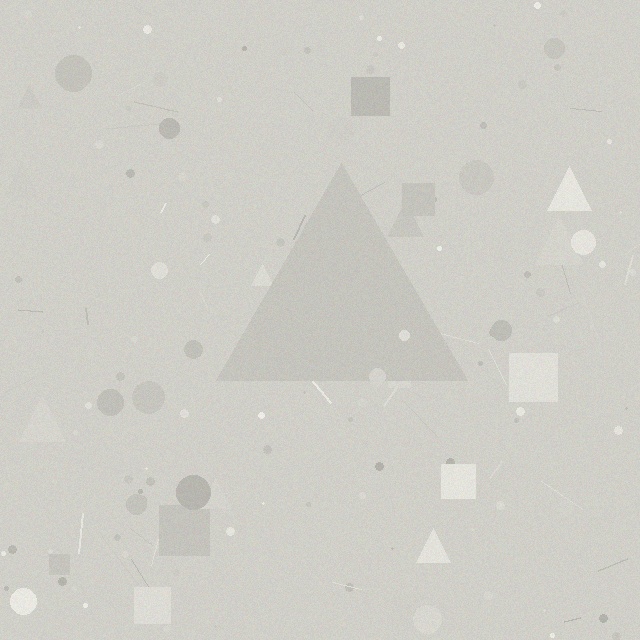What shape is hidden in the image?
A triangle is hidden in the image.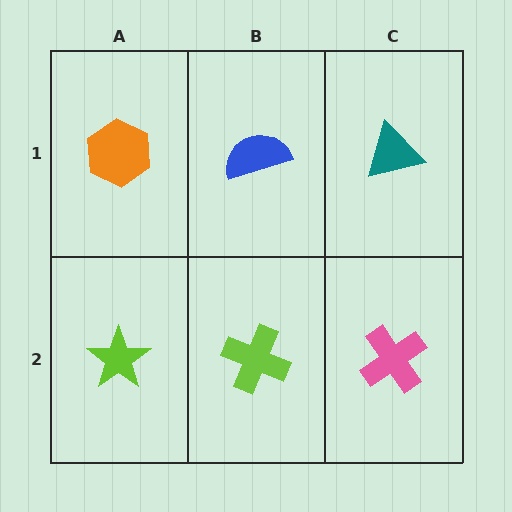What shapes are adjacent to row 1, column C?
A pink cross (row 2, column C), a blue semicircle (row 1, column B).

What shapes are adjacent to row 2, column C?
A teal triangle (row 1, column C), a lime cross (row 2, column B).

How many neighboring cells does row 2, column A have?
2.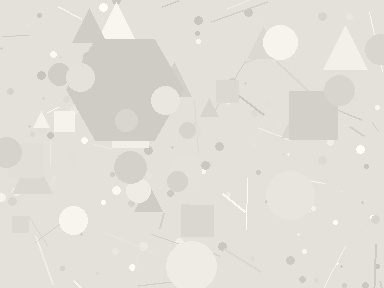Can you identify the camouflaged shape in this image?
The camouflaged shape is a hexagon.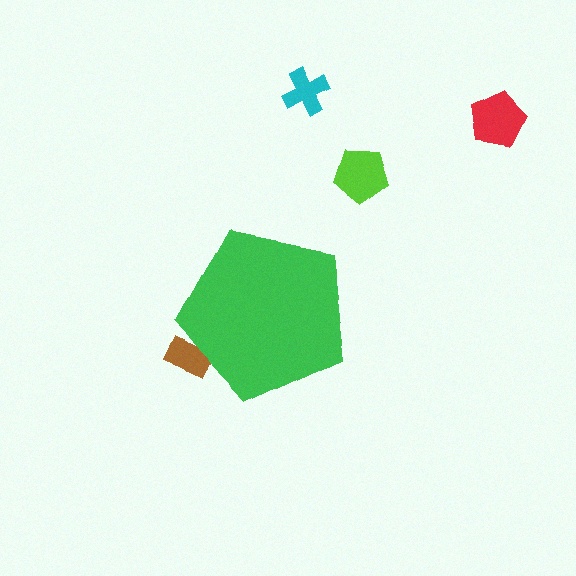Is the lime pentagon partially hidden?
No, the lime pentagon is fully visible.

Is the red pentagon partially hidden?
No, the red pentagon is fully visible.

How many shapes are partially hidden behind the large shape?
1 shape is partially hidden.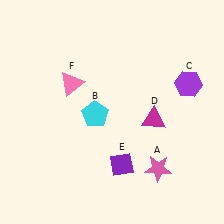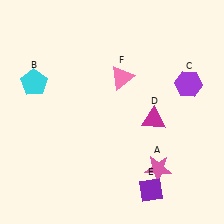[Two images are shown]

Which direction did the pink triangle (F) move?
The pink triangle (F) moved right.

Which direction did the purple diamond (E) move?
The purple diamond (E) moved right.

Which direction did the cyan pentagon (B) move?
The cyan pentagon (B) moved left.